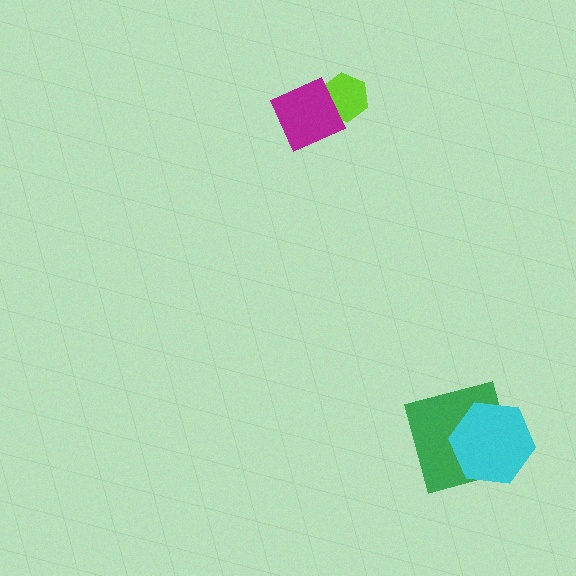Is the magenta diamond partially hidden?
No, no other shape covers it.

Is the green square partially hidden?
Yes, it is partially covered by another shape.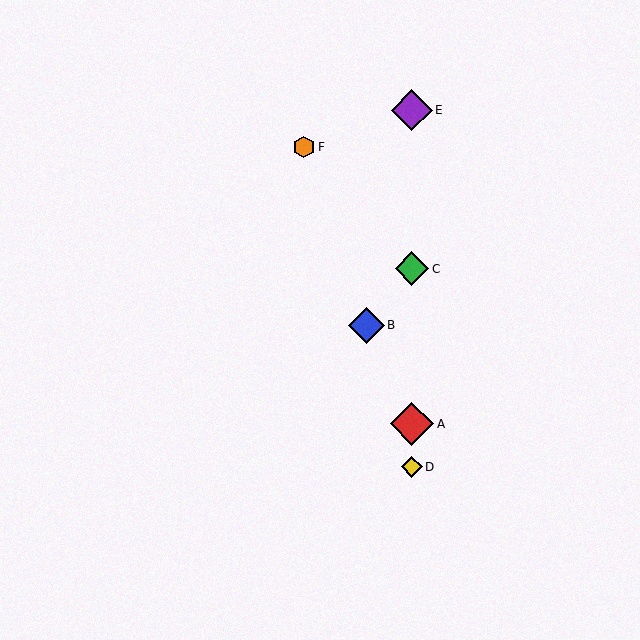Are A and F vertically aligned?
No, A is at x≈412 and F is at x≈303.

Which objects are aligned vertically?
Objects A, C, D, E are aligned vertically.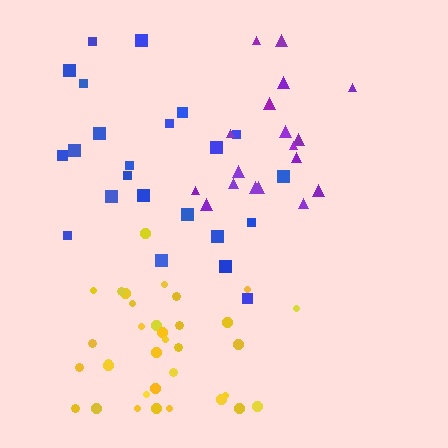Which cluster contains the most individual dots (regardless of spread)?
Yellow (34).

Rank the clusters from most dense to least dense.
yellow, purple, blue.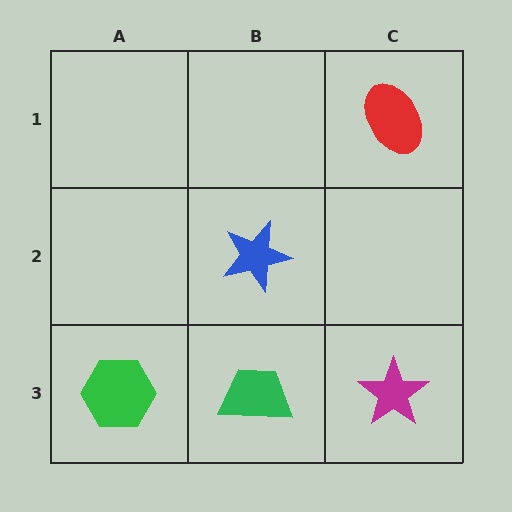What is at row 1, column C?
A red ellipse.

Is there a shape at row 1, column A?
No, that cell is empty.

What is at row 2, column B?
A blue star.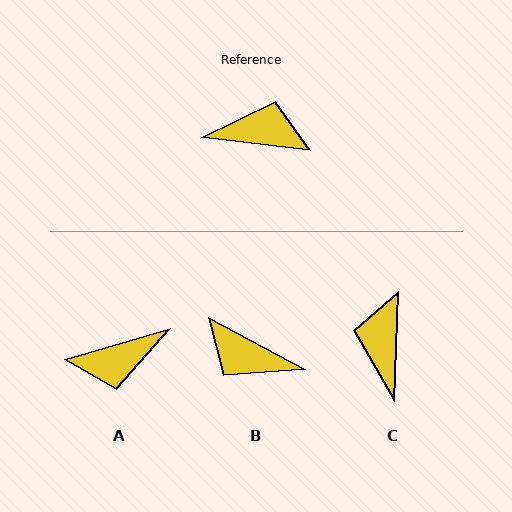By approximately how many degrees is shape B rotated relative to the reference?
Approximately 158 degrees counter-clockwise.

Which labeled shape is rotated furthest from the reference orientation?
B, about 158 degrees away.